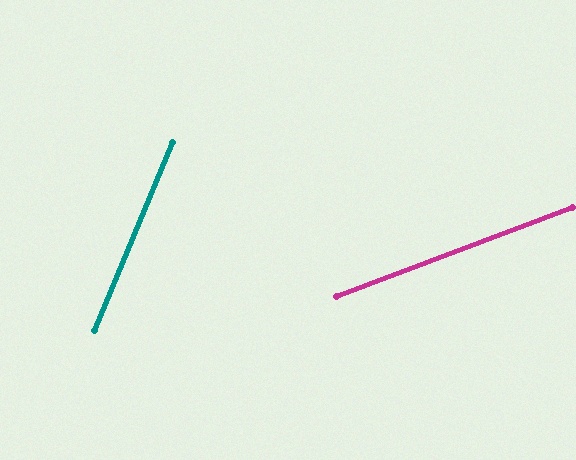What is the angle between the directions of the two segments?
Approximately 47 degrees.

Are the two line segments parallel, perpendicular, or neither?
Neither parallel nor perpendicular — they differ by about 47°.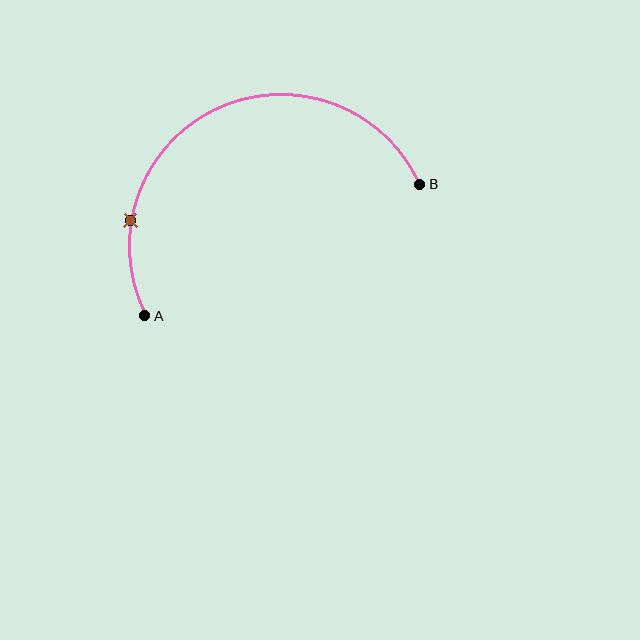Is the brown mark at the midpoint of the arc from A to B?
No. The brown mark lies on the arc but is closer to endpoint A. The arc midpoint would be at the point on the curve equidistant along the arc from both A and B.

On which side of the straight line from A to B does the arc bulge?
The arc bulges above the straight line connecting A and B.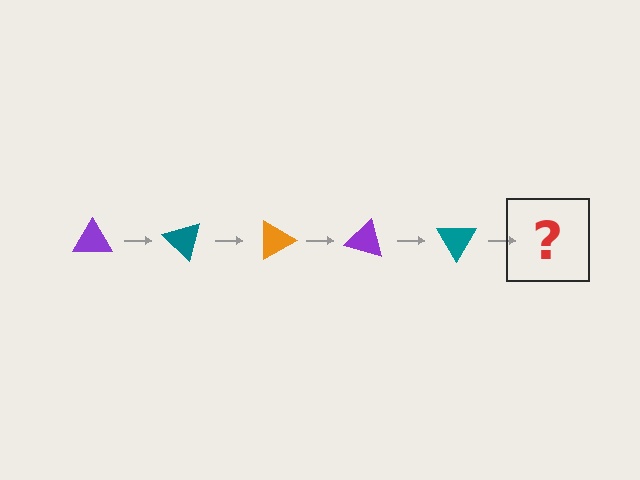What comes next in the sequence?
The next element should be an orange triangle, rotated 225 degrees from the start.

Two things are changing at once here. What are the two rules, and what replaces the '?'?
The two rules are that it rotates 45 degrees each step and the color cycles through purple, teal, and orange. The '?' should be an orange triangle, rotated 225 degrees from the start.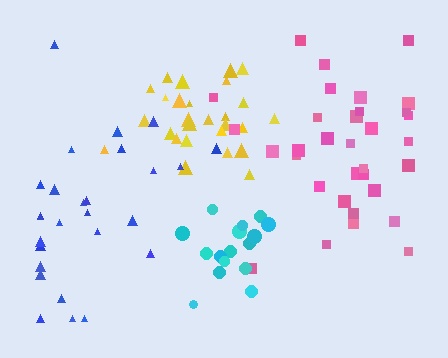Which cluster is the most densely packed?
Yellow.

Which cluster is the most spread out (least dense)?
Blue.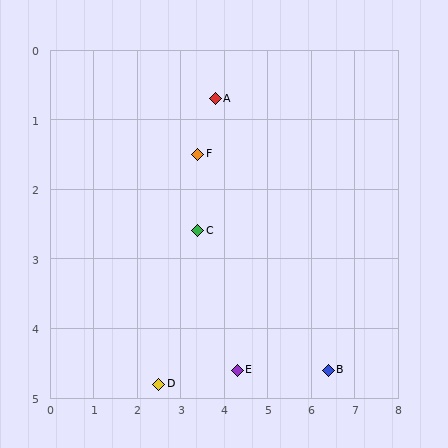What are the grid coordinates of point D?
Point D is at approximately (2.5, 4.8).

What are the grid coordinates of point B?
Point B is at approximately (6.4, 4.6).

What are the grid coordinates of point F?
Point F is at approximately (3.4, 1.5).